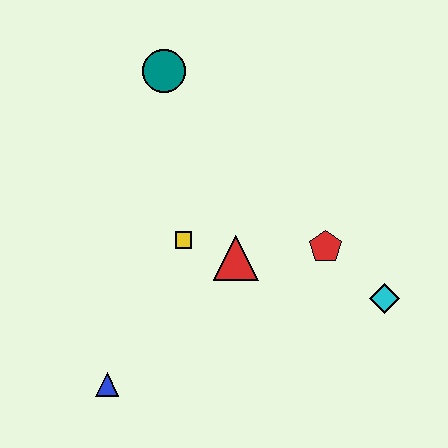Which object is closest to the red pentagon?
The cyan diamond is closest to the red pentagon.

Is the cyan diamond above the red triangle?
No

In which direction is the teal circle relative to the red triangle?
The teal circle is above the red triangle.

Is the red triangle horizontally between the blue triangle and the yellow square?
No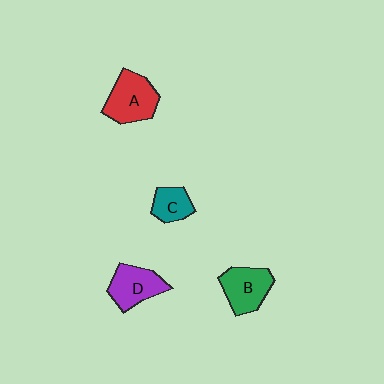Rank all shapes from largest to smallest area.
From largest to smallest: A (red), B (green), D (purple), C (teal).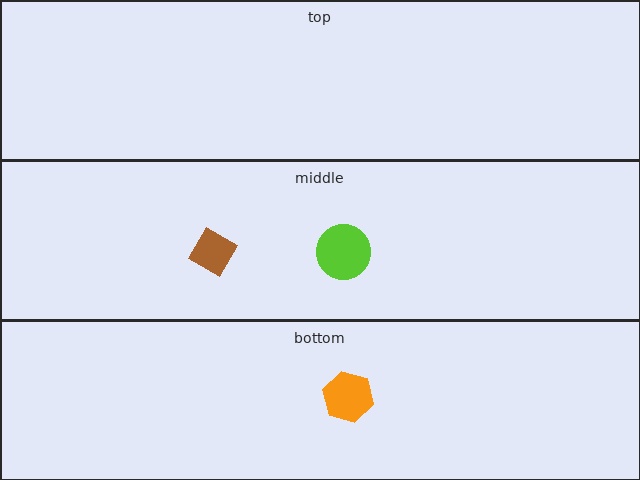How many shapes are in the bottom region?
1.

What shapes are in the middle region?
The brown diamond, the lime circle.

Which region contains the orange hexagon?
The bottom region.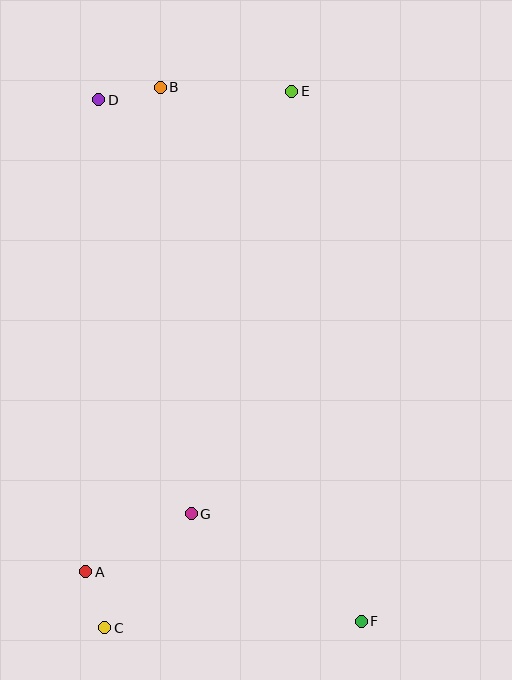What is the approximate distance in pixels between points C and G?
The distance between C and G is approximately 143 pixels.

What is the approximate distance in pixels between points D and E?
The distance between D and E is approximately 193 pixels.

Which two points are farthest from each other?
Points D and F are farthest from each other.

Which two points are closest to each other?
Points A and C are closest to each other.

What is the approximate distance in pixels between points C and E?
The distance between C and E is approximately 568 pixels.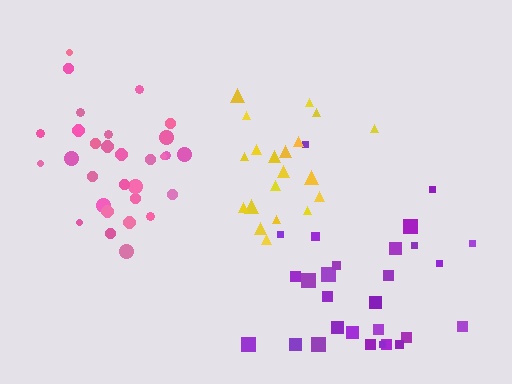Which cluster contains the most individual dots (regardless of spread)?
Pink (30).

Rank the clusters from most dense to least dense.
pink, yellow, purple.